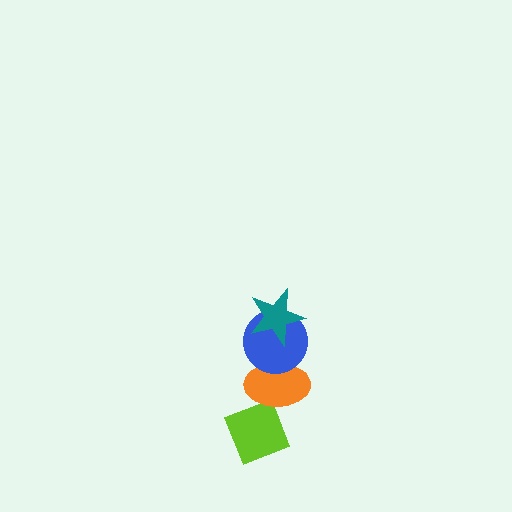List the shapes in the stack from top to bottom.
From top to bottom: the teal star, the blue circle, the orange ellipse, the lime diamond.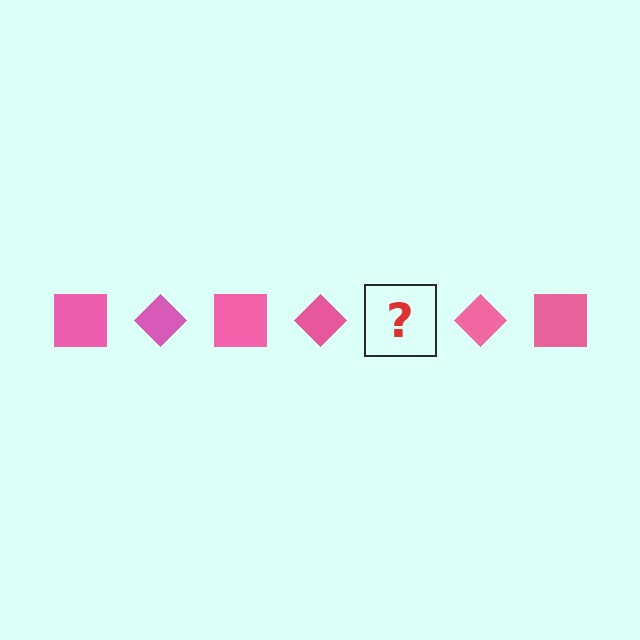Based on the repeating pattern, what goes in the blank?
The blank should be a pink square.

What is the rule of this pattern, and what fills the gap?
The rule is that the pattern cycles through square, diamond shapes in pink. The gap should be filled with a pink square.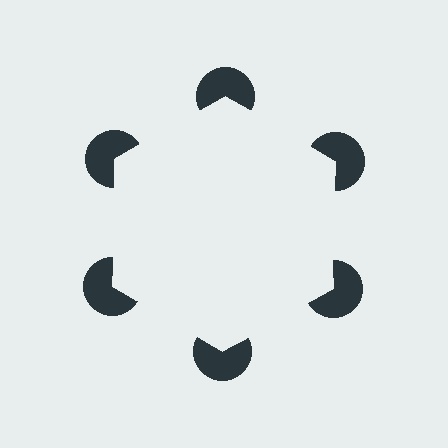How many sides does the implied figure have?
6 sides.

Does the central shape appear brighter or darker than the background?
It typically appears slightly brighter than the background, even though no actual brightness change is drawn.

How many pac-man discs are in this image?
There are 6 — one at each vertex of the illusory hexagon.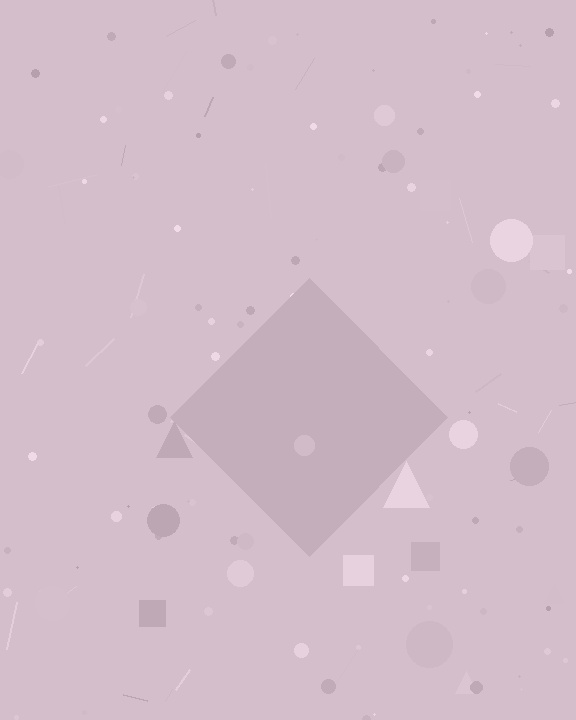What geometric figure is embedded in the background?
A diamond is embedded in the background.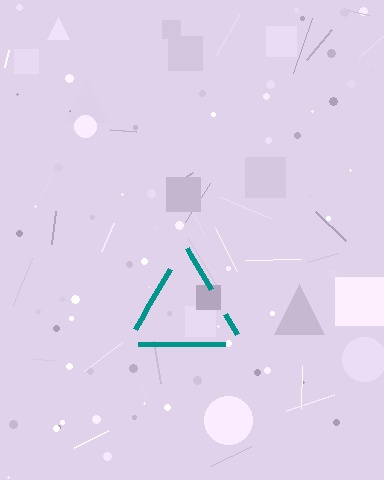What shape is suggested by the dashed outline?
The dashed outline suggests a triangle.